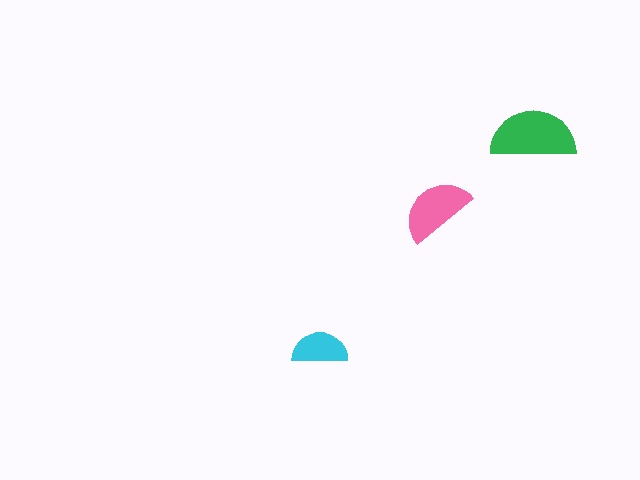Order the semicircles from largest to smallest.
the green one, the pink one, the cyan one.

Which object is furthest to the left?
The cyan semicircle is leftmost.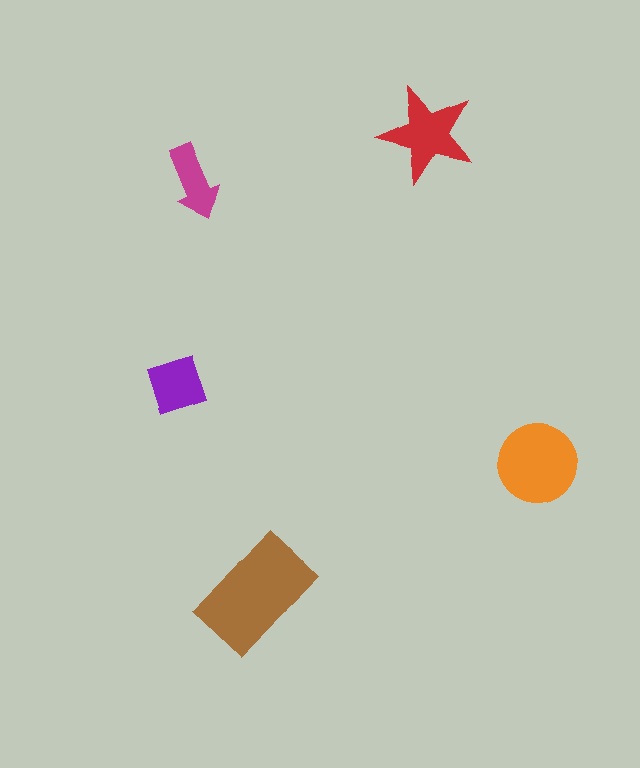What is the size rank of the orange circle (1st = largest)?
2nd.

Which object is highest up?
The red star is topmost.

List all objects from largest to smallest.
The brown rectangle, the orange circle, the red star, the purple square, the magenta arrow.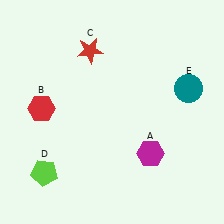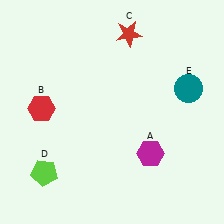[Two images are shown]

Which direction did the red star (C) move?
The red star (C) moved right.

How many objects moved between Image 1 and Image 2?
1 object moved between the two images.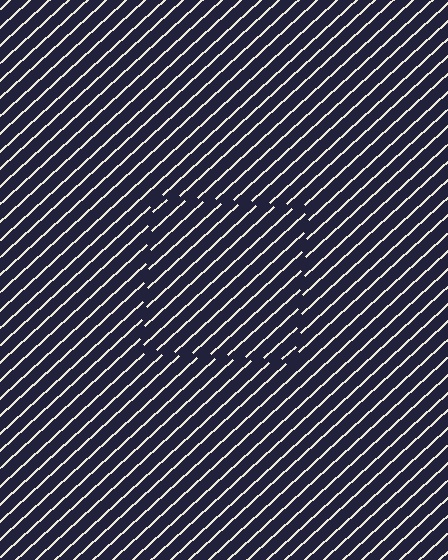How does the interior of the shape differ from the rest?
The interior of the shape contains the same grating, shifted by half a period — the contour is defined by the phase discontinuity where line-ends from the inner and outer gratings abut.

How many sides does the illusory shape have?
4 sides — the line-ends trace a square.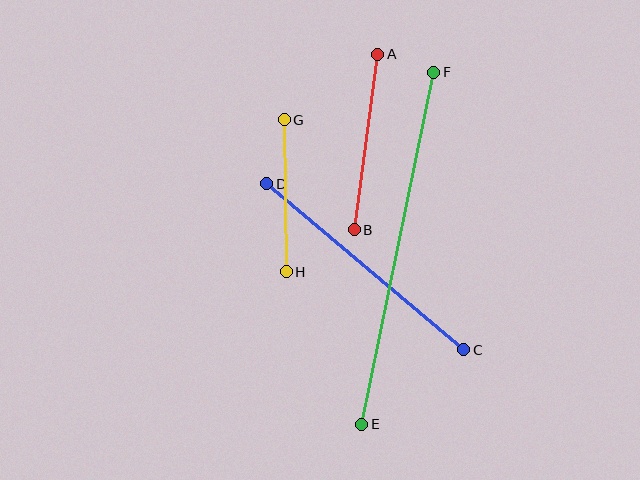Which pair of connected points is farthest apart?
Points E and F are farthest apart.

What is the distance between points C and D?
The distance is approximately 257 pixels.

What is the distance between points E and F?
The distance is approximately 359 pixels.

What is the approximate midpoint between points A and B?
The midpoint is at approximately (366, 142) pixels.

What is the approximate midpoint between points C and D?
The midpoint is at approximately (365, 267) pixels.